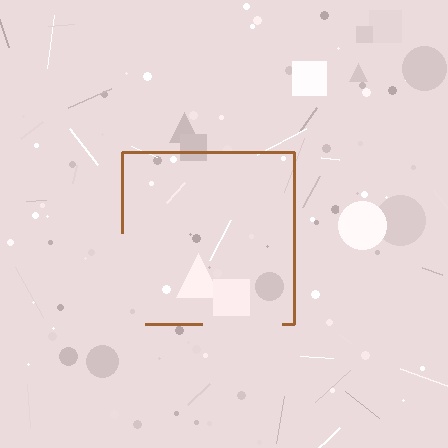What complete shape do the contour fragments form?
The contour fragments form a square.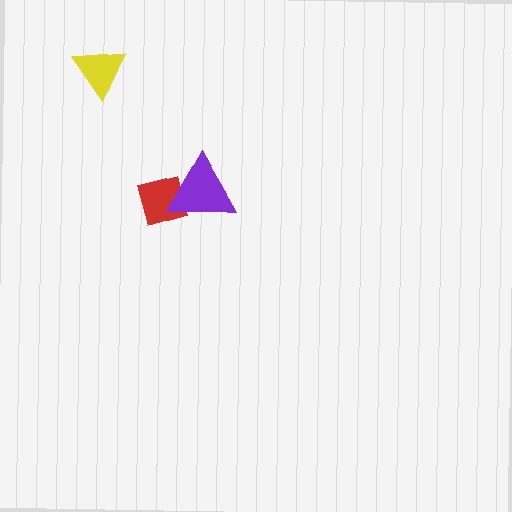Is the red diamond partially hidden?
Yes, it is partially covered by another shape.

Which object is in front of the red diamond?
The purple triangle is in front of the red diamond.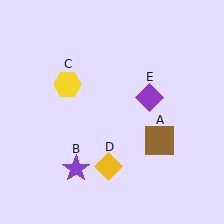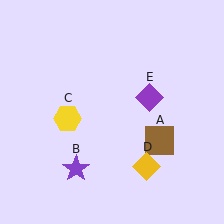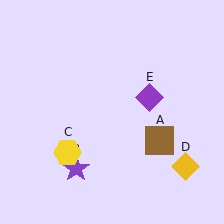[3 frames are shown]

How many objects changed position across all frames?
2 objects changed position: yellow hexagon (object C), yellow diamond (object D).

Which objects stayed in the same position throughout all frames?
Brown square (object A) and purple star (object B) and purple diamond (object E) remained stationary.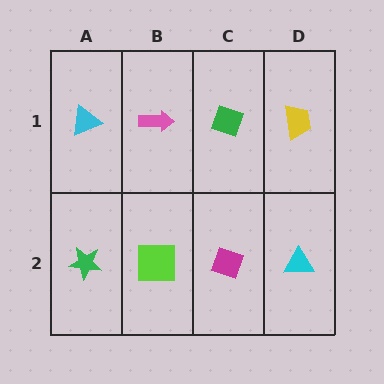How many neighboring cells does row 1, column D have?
2.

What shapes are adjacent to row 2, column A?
A cyan triangle (row 1, column A), a lime square (row 2, column B).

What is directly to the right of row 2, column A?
A lime square.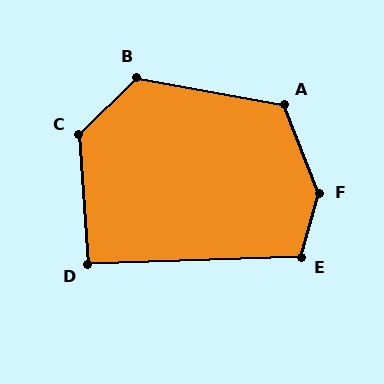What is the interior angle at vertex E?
Approximately 108 degrees (obtuse).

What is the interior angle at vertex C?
Approximately 130 degrees (obtuse).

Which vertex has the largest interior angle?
F, at approximately 143 degrees.